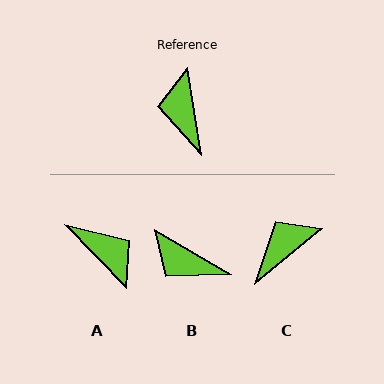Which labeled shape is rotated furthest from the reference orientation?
A, about 146 degrees away.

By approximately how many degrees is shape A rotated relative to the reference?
Approximately 146 degrees clockwise.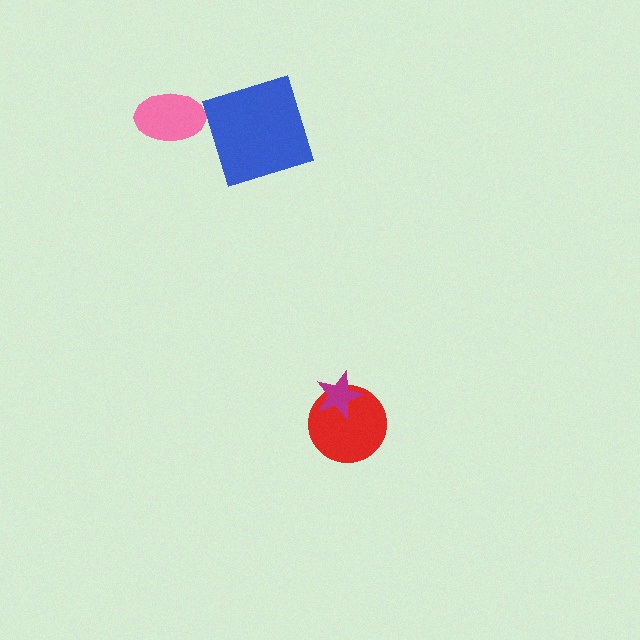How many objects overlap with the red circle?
1 object overlaps with the red circle.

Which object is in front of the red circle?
The magenta star is in front of the red circle.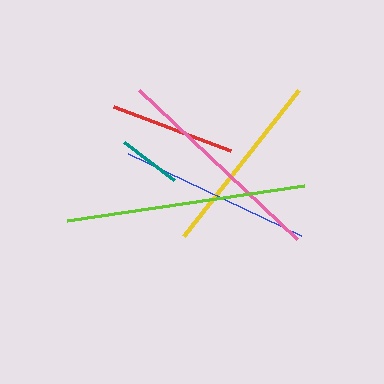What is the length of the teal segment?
The teal segment is approximately 63 pixels long.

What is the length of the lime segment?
The lime segment is approximately 240 pixels long.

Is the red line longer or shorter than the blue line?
The blue line is longer than the red line.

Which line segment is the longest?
The lime line is the longest at approximately 240 pixels.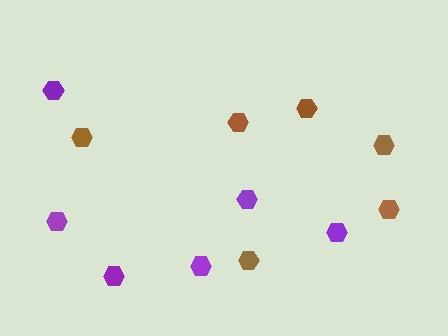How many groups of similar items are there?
There are 2 groups: one group of brown hexagons (6) and one group of purple hexagons (6).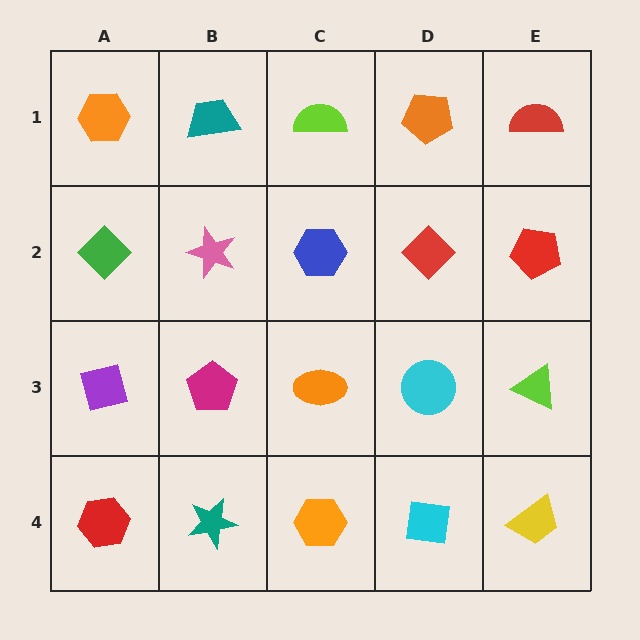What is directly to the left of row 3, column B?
A purple square.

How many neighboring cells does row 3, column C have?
4.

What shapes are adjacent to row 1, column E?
A red pentagon (row 2, column E), an orange pentagon (row 1, column D).